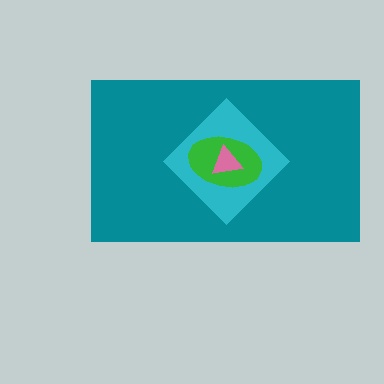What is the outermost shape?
The teal rectangle.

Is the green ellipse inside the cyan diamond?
Yes.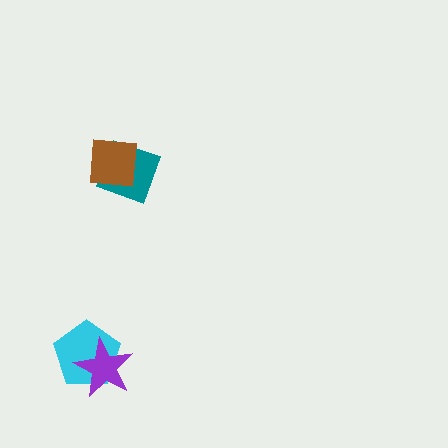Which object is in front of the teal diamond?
The brown square is in front of the teal diamond.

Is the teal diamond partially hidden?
Yes, it is partially covered by another shape.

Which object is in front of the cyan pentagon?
The purple star is in front of the cyan pentagon.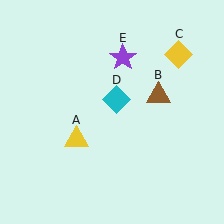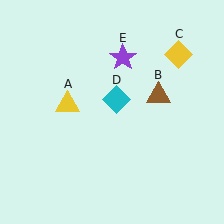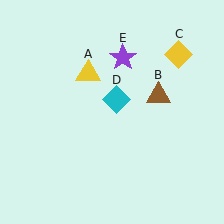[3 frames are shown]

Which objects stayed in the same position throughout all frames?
Brown triangle (object B) and yellow diamond (object C) and cyan diamond (object D) and purple star (object E) remained stationary.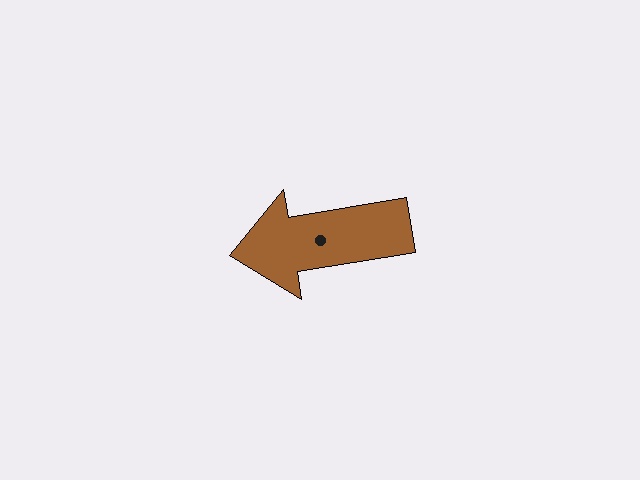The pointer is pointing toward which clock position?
Roughly 9 o'clock.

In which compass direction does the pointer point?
West.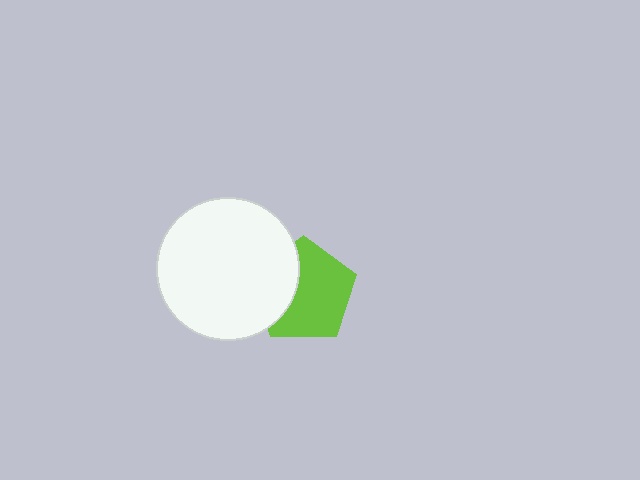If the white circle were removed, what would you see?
You would see the complete lime pentagon.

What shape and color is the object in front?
The object in front is a white circle.